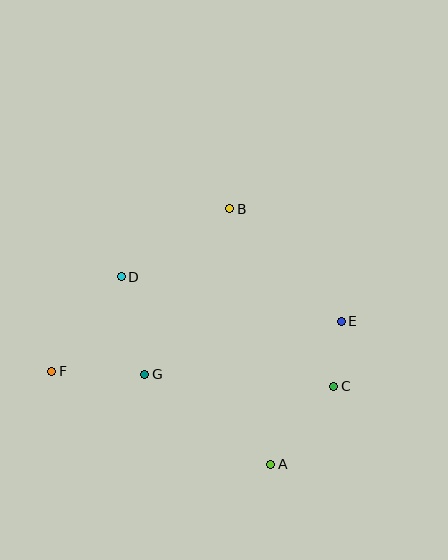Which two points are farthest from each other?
Points E and F are farthest from each other.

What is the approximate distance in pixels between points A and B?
The distance between A and B is approximately 259 pixels.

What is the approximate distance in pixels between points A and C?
The distance between A and C is approximately 100 pixels.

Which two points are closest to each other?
Points C and E are closest to each other.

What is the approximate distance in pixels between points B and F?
The distance between B and F is approximately 242 pixels.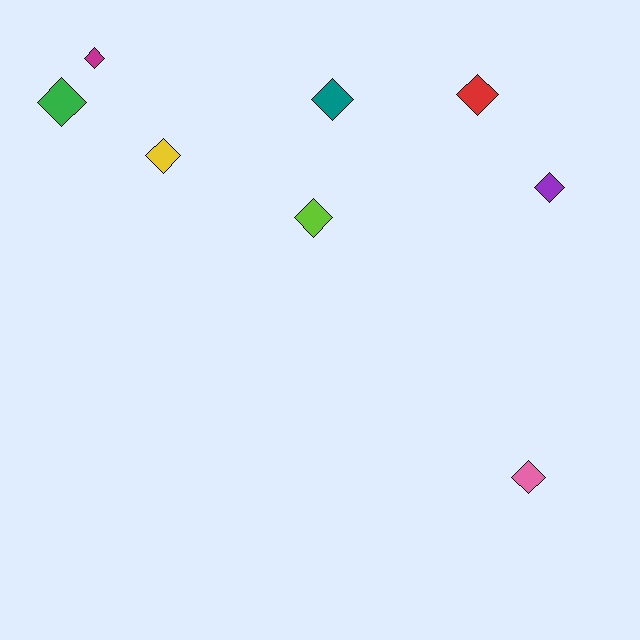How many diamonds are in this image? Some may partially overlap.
There are 8 diamonds.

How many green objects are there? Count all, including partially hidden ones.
There is 1 green object.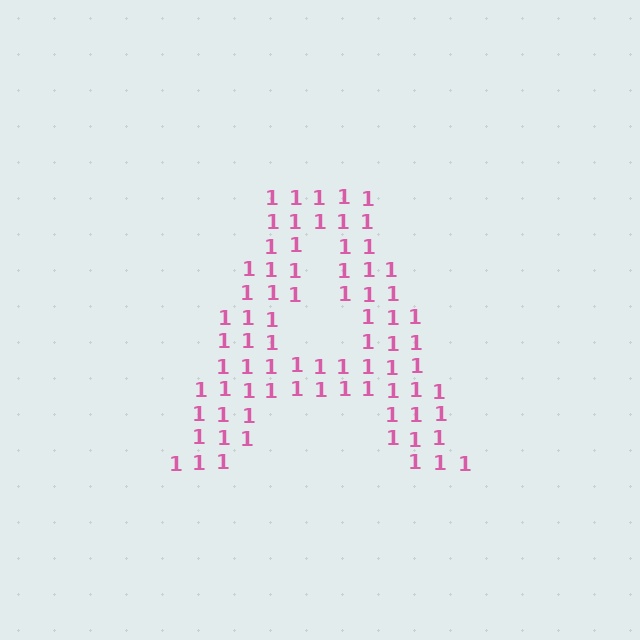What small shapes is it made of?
It is made of small digit 1's.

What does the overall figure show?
The overall figure shows the letter A.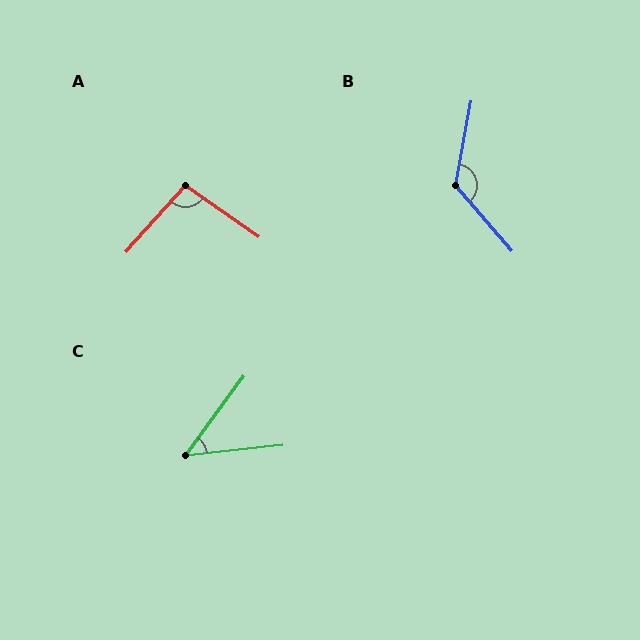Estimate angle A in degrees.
Approximately 97 degrees.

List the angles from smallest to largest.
C (48°), A (97°), B (129°).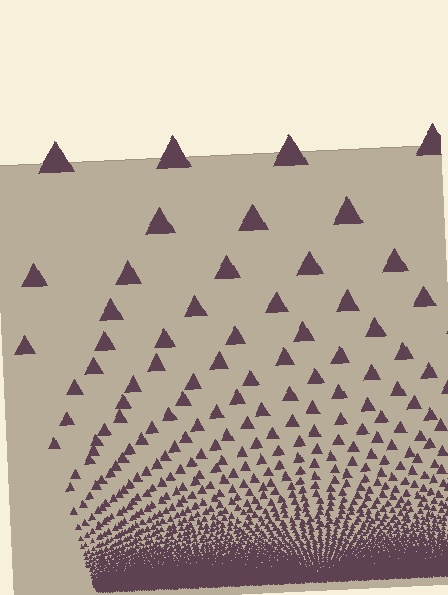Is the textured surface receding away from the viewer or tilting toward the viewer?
The surface appears to tilt toward the viewer. Texture elements get larger and sparser toward the top.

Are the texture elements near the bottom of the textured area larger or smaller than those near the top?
Smaller. The gradient is inverted — elements near the bottom are smaller and denser.